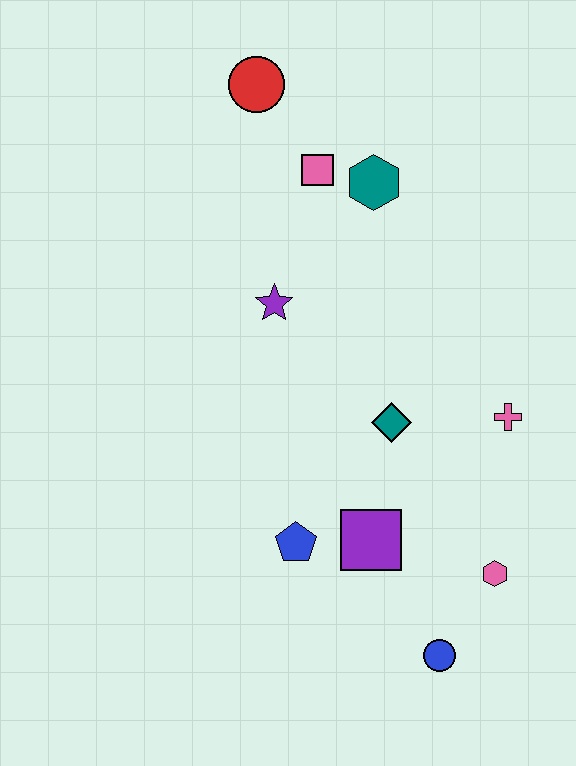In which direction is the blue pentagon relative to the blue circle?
The blue pentagon is to the left of the blue circle.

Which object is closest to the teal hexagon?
The pink square is closest to the teal hexagon.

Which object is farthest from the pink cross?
The red circle is farthest from the pink cross.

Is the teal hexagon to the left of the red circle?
No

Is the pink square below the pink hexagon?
No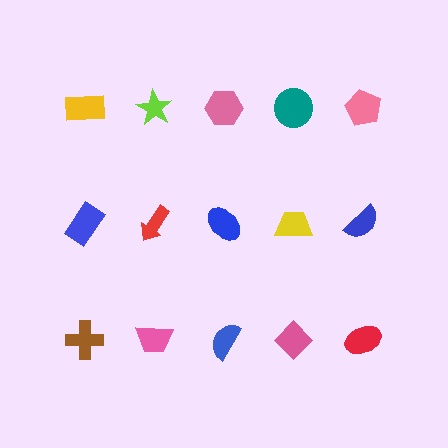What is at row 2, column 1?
A blue rectangle.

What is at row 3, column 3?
A blue semicircle.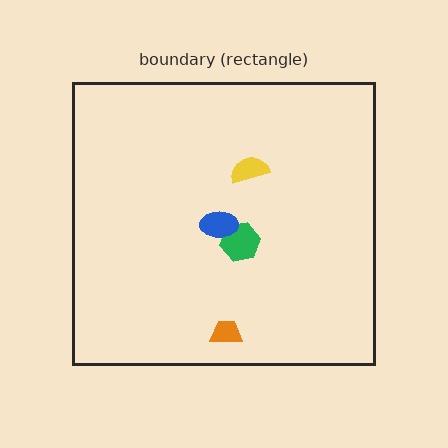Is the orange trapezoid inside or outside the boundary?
Inside.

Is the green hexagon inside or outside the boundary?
Inside.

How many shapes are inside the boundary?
4 inside, 0 outside.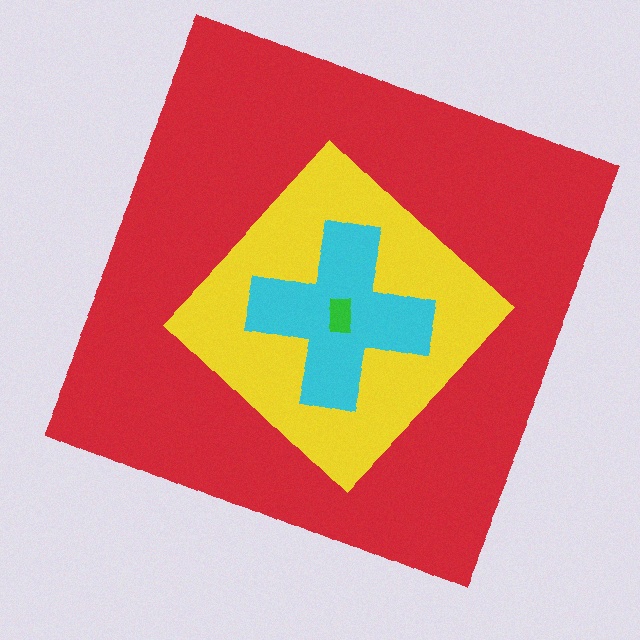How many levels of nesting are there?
4.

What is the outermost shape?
The red square.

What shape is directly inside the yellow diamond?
The cyan cross.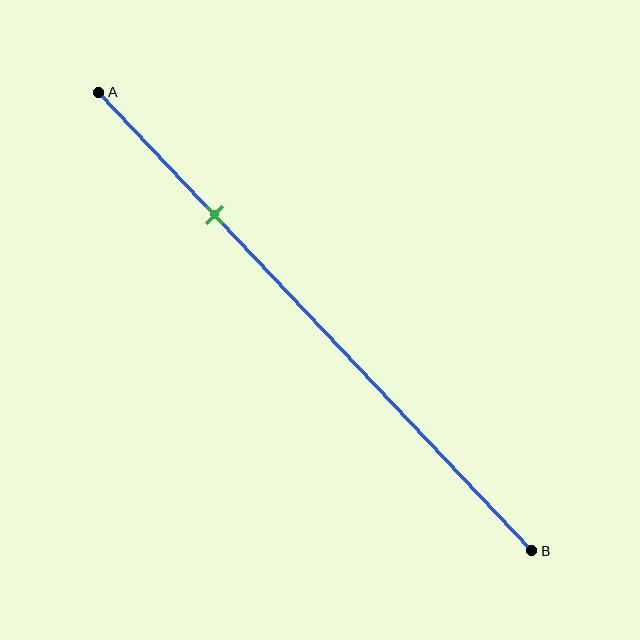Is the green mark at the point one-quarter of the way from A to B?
Yes, the mark is approximately at the one-quarter point.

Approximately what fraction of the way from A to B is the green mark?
The green mark is approximately 25% of the way from A to B.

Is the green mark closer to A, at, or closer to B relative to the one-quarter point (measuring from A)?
The green mark is approximately at the one-quarter point of segment AB.